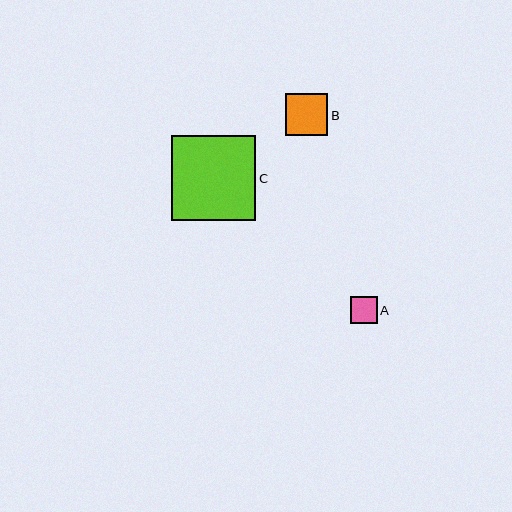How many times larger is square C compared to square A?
Square C is approximately 3.2 times the size of square A.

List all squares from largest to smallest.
From largest to smallest: C, B, A.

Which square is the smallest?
Square A is the smallest with a size of approximately 26 pixels.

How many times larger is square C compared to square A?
Square C is approximately 3.2 times the size of square A.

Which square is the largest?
Square C is the largest with a size of approximately 85 pixels.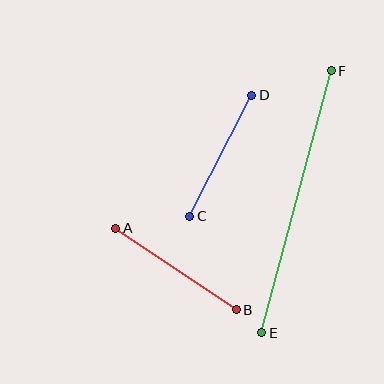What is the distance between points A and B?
The distance is approximately 146 pixels.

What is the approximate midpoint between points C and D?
The midpoint is at approximately (221, 156) pixels.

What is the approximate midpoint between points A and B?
The midpoint is at approximately (176, 269) pixels.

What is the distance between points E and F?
The distance is approximately 271 pixels.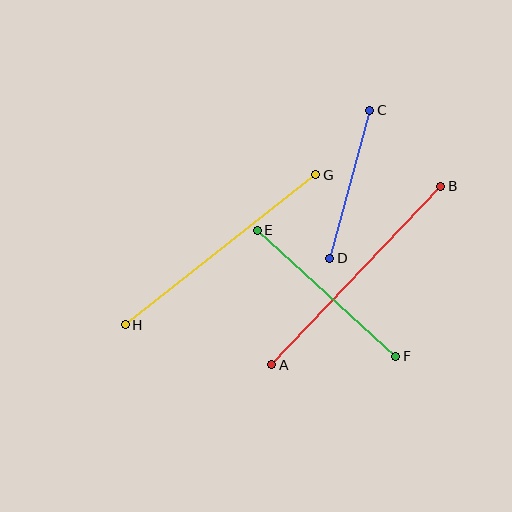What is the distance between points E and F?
The distance is approximately 187 pixels.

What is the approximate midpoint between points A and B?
The midpoint is at approximately (356, 276) pixels.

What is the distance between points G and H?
The distance is approximately 242 pixels.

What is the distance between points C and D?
The distance is approximately 153 pixels.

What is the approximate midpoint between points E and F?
The midpoint is at approximately (327, 293) pixels.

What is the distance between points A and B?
The distance is approximately 246 pixels.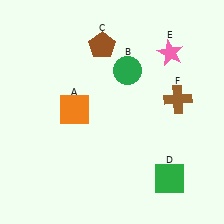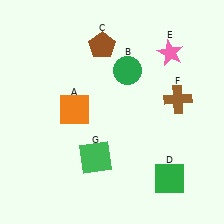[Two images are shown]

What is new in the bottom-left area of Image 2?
A green square (G) was added in the bottom-left area of Image 2.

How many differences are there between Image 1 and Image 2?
There is 1 difference between the two images.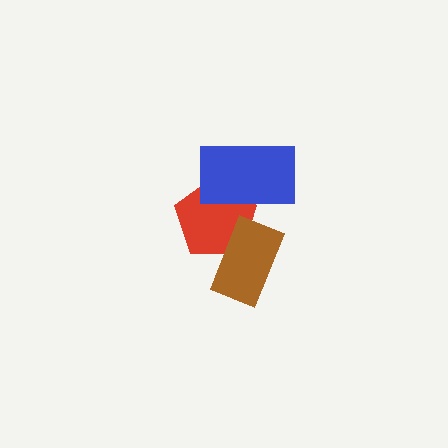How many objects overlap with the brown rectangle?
1 object overlaps with the brown rectangle.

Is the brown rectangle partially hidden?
No, no other shape covers it.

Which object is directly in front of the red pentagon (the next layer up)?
The brown rectangle is directly in front of the red pentagon.